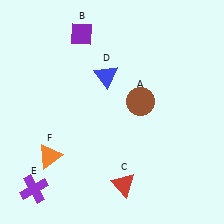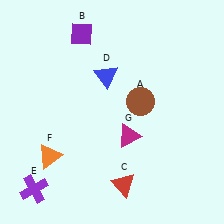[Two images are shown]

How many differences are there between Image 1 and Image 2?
There is 1 difference between the two images.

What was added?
A magenta triangle (G) was added in Image 2.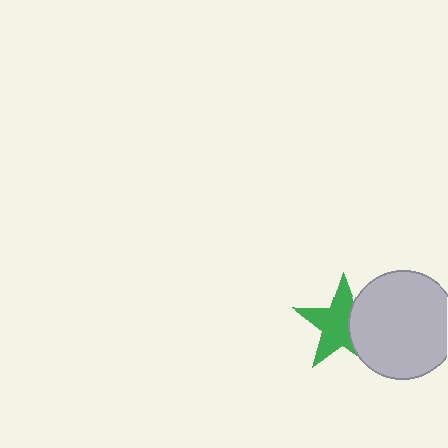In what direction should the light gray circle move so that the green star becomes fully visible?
The light gray circle should move right. That is the shortest direction to clear the overlap and leave the green star fully visible.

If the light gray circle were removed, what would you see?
You would see the complete green star.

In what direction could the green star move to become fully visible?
The green star could move left. That would shift it out from behind the light gray circle entirely.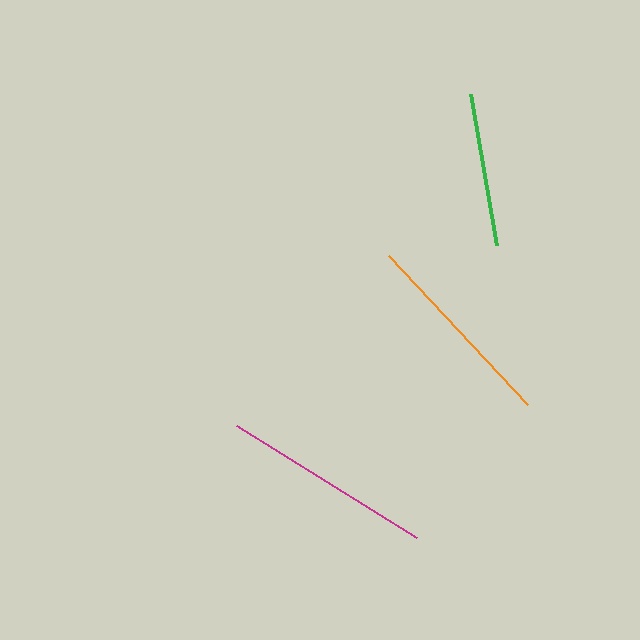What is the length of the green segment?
The green segment is approximately 153 pixels long.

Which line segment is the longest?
The magenta line is the longest at approximately 212 pixels.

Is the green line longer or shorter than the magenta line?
The magenta line is longer than the green line.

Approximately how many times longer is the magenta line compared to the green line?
The magenta line is approximately 1.4 times the length of the green line.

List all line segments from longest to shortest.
From longest to shortest: magenta, orange, green.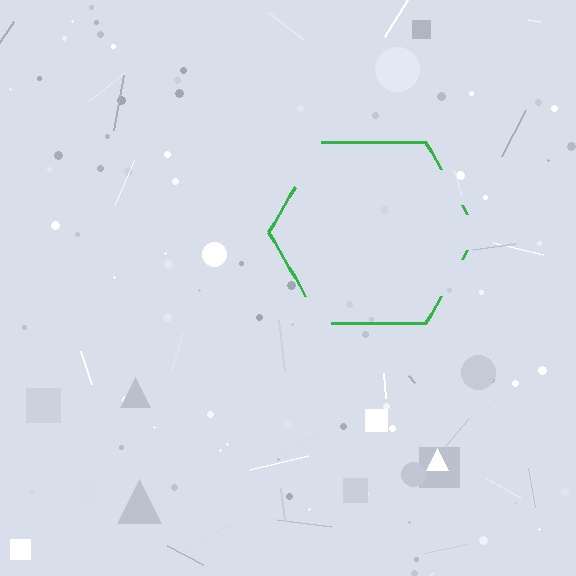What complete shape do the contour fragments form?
The contour fragments form a hexagon.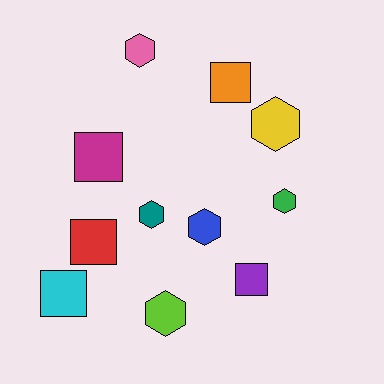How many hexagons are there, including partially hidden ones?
There are 6 hexagons.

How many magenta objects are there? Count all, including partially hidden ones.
There is 1 magenta object.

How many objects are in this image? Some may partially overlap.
There are 11 objects.